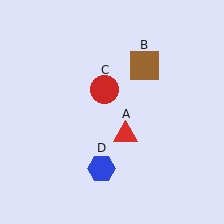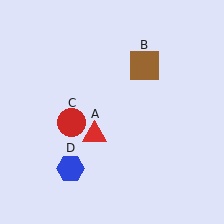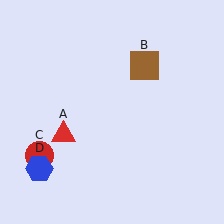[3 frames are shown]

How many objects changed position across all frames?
3 objects changed position: red triangle (object A), red circle (object C), blue hexagon (object D).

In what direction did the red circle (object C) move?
The red circle (object C) moved down and to the left.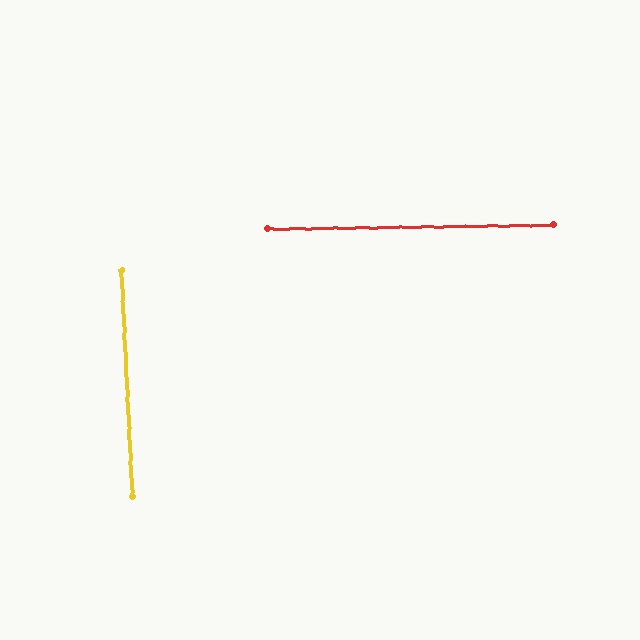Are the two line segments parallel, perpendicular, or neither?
Perpendicular — they meet at approximately 88°.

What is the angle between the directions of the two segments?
Approximately 88 degrees.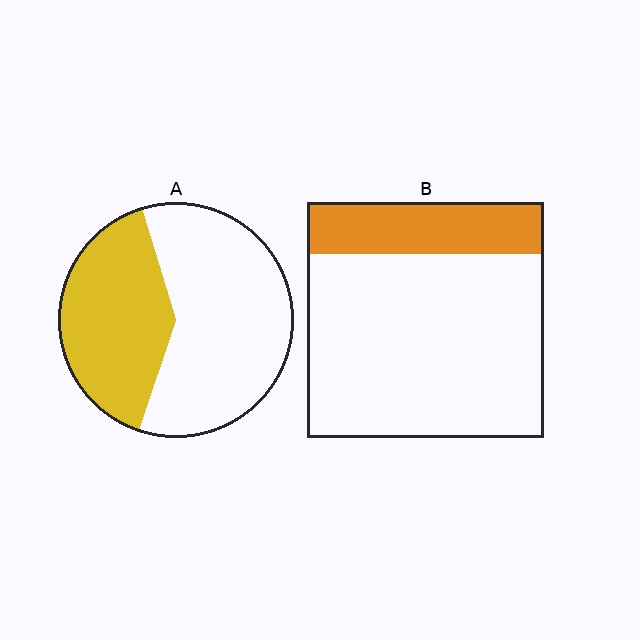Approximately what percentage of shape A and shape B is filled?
A is approximately 40% and B is approximately 20%.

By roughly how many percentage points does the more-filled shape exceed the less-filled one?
By roughly 20 percentage points (A over B).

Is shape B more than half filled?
No.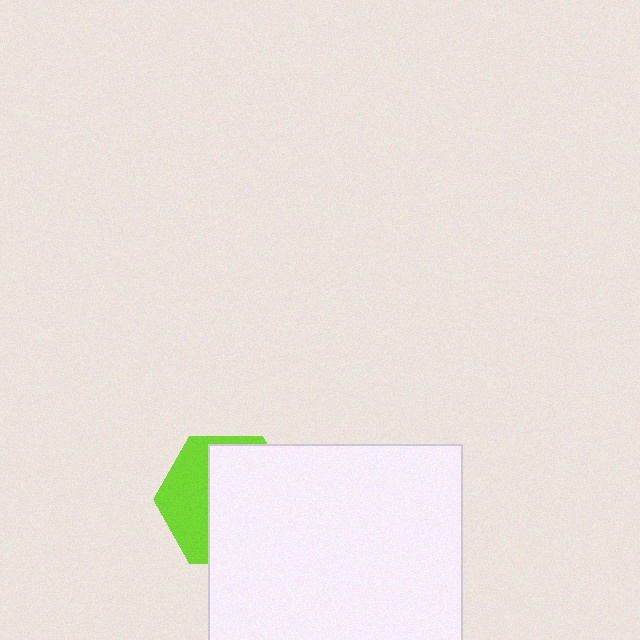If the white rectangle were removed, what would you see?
You would see the complete lime hexagon.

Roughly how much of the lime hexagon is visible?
A small part of it is visible (roughly 36%).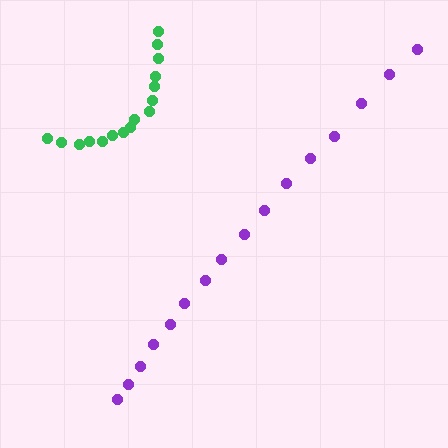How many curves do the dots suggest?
There are 2 distinct paths.